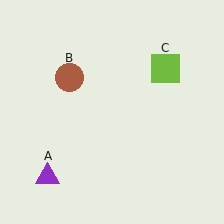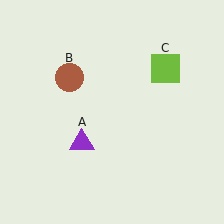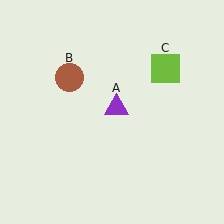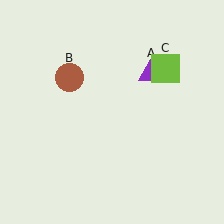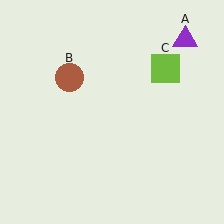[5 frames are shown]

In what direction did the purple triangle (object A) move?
The purple triangle (object A) moved up and to the right.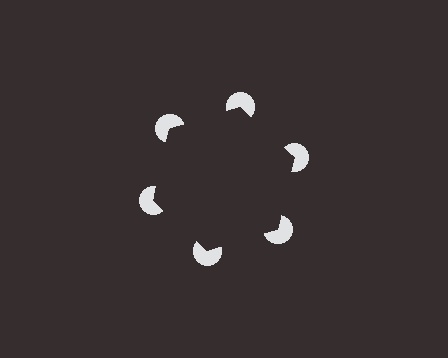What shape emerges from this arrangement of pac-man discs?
An illusory hexagon — its edges are inferred from the aligned wedge cuts in the pac-man discs, not physically drawn.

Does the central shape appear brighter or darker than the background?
It typically appears slightly darker than the background, even though no actual brightness change is drawn.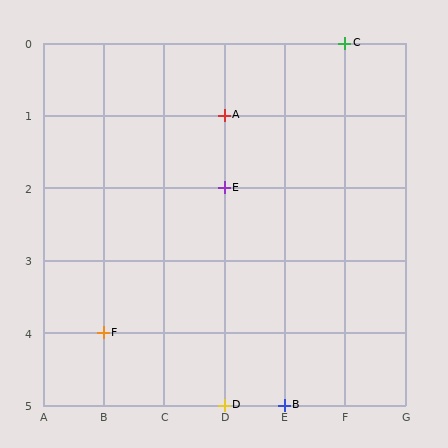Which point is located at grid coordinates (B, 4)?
Point F is at (B, 4).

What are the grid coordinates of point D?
Point D is at grid coordinates (D, 5).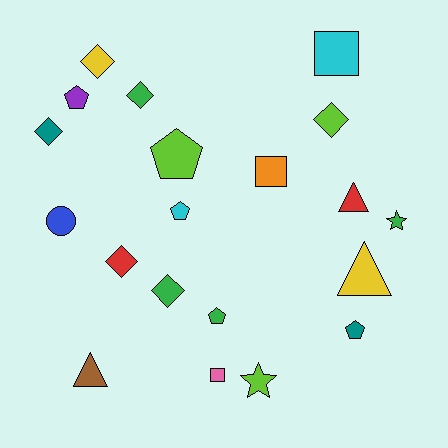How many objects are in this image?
There are 20 objects.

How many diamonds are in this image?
There are 6 diamonds.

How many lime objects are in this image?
There are 3 lime objects.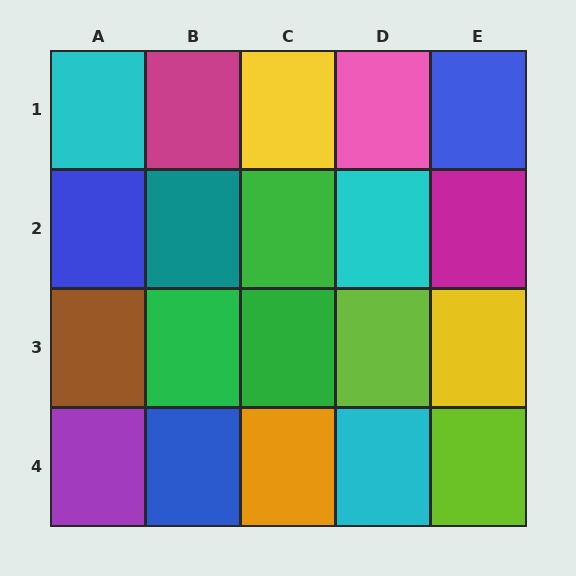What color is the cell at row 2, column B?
Teal.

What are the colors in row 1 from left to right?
Cyan, magenta, yellow, pink, blue.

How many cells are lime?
2 cells are lime.